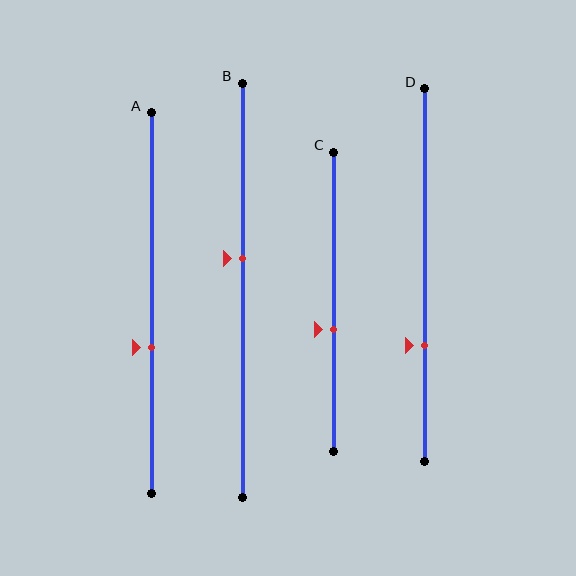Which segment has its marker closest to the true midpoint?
Segment B has its marker closest to the true midpoint.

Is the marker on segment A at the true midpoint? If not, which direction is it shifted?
No, the marker on segment A is shifted downward by about 12% of the segment length.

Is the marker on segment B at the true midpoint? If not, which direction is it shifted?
No, the marker on segment B is shifted upward by about 8% of the segment length.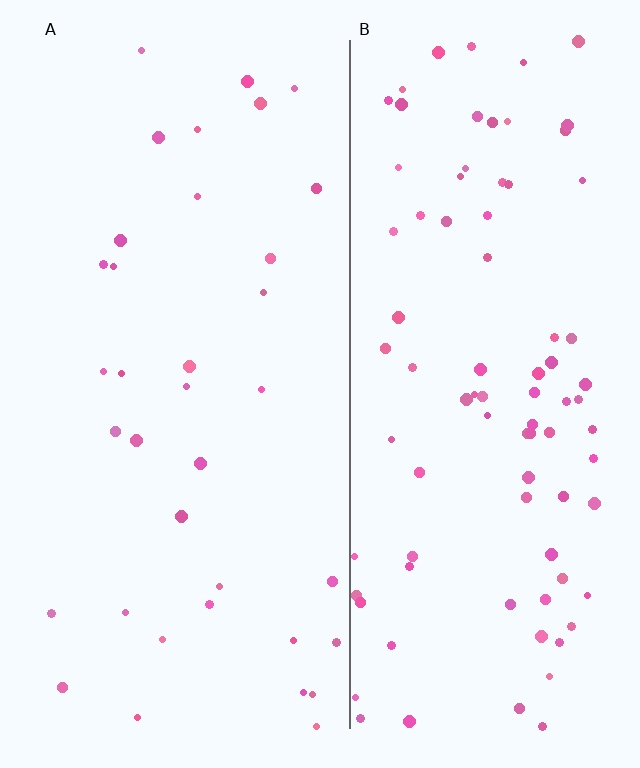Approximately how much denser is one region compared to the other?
Approximately 2.5× — region B over region A.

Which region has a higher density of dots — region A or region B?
B (the right).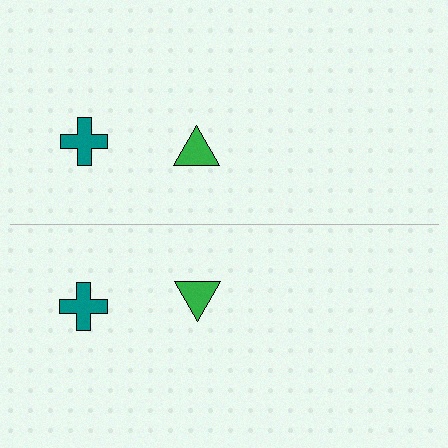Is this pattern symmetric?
Yes, this pattern has bilateral (reflection) symmetry.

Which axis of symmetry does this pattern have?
The pattern has a horizontal axis of symmetry running through the center of the image.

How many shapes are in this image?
There are 4 shapes in this image.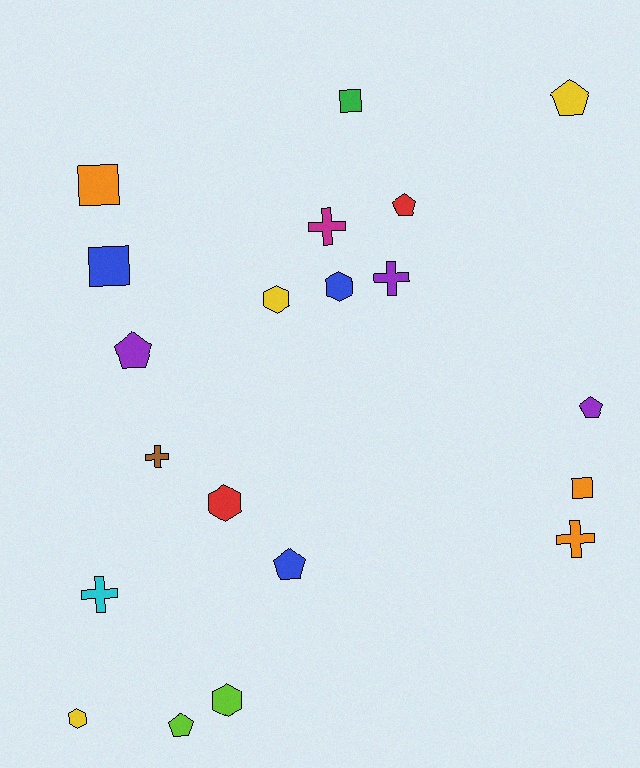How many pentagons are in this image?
There are 6 pentagons.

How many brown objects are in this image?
There is 1 brown object.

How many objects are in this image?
There are 20 objects.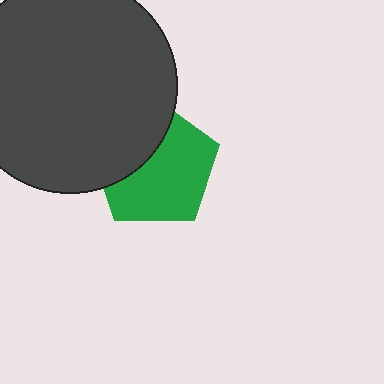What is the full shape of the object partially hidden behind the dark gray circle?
The partially hidden object is a green pentagon.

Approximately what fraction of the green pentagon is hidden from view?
Roughly 36% of the green pentagon is hidden behind the dark gray circle.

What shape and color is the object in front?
The object in front is a dark gray circle.